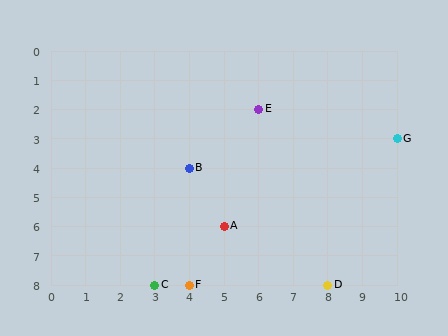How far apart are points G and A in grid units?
Points G and A are 5 columns and 3 rows apart (about 5.8 grid units diagonally).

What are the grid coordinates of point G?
Point G is at grid coordinates (10, 3).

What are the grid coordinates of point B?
Point B is at grid coordinates (4, 4).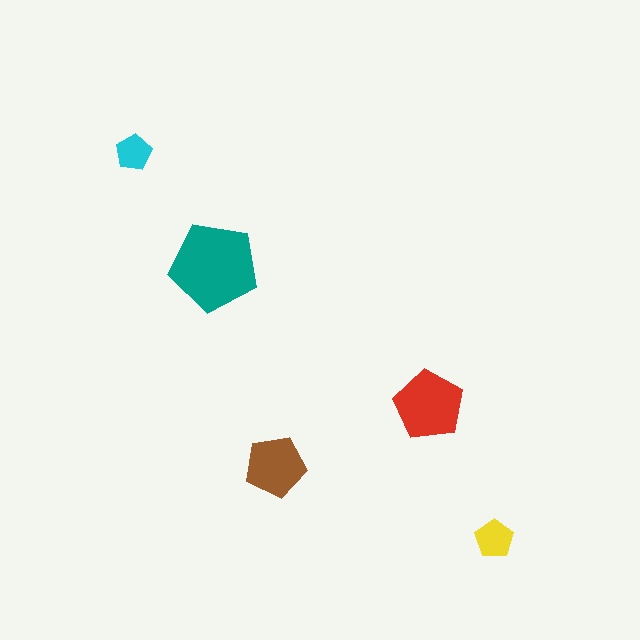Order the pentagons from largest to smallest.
the teal one, the red one, the brown one, the yellow one, the cyan one.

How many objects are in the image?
There are 5 objects in the image.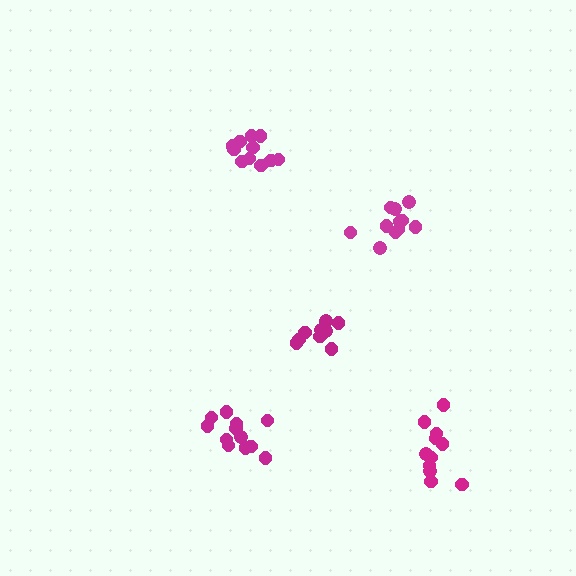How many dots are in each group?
Group 1: 12 dots, Group 2: 11 dots, Group 3: 12 dots, Group 4: 9 dots, Group 5: 11 dots (55 total).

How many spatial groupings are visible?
There are 5 spatial groupings.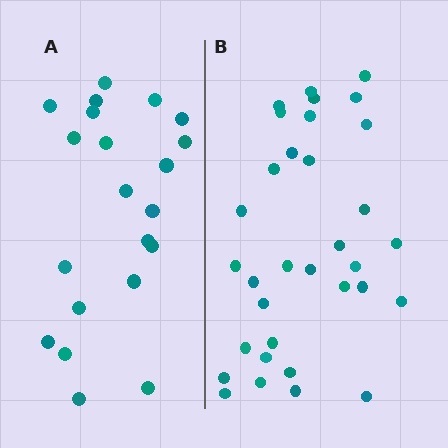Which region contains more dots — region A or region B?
Region B (the right region) has more dots.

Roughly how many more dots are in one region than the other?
Region B has roughly 12 or so more dots than region A.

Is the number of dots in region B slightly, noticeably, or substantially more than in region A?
Region B has substantially more. The ratio is roughly 1.6 to 1.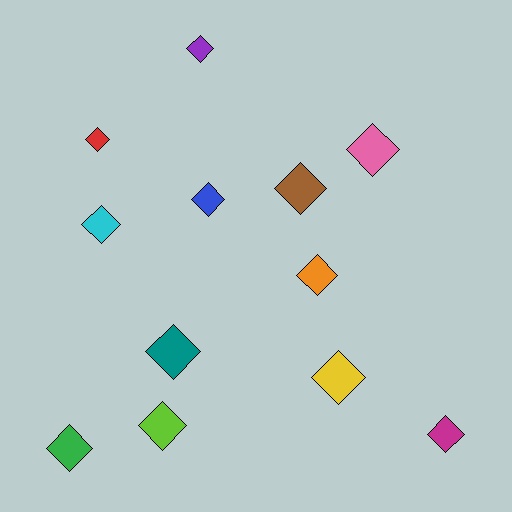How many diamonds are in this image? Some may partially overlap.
There are 12 diamonds.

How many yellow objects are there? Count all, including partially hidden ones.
There is 1 yellow object.